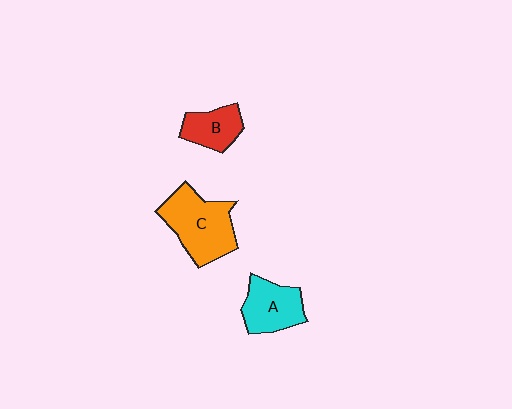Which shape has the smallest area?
Shape B (red).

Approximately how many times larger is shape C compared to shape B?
Approximately 1.9 times.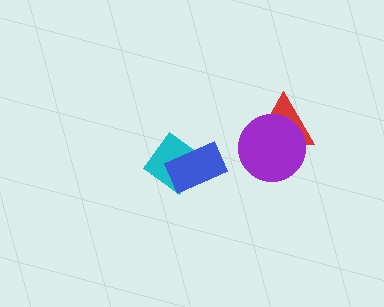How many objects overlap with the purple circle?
1 object overlaps with the purple circle.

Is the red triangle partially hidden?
Yes, it is partially covered by another shape.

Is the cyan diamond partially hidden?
Yes, it is partially covered by another shape.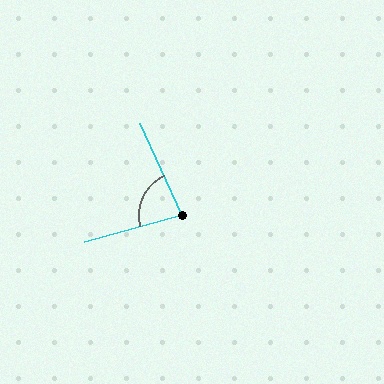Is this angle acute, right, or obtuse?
It is acute.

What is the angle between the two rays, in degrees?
Approximately 81 degrees.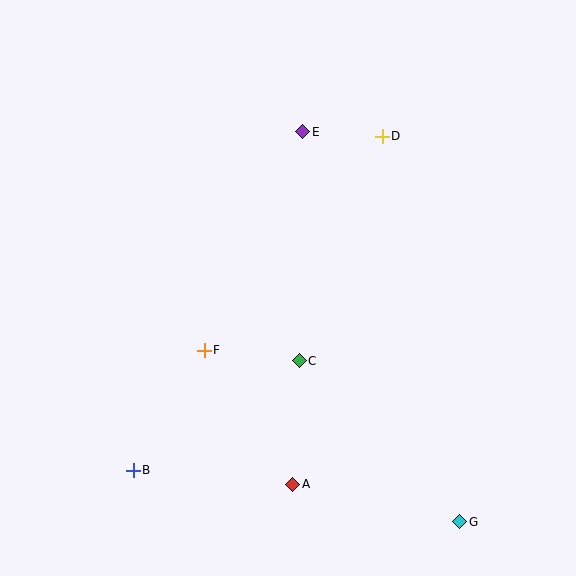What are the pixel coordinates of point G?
Point G is at (460, 522).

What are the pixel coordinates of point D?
Point D is at (382, 136).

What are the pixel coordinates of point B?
Point B is at (133, 470).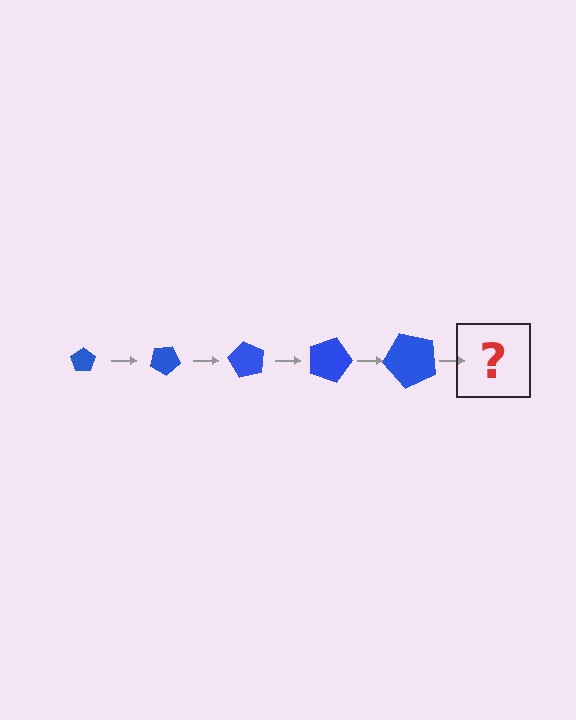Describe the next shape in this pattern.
It should be a pentagon, larger than the previous one and rotated 150 degrees from the start.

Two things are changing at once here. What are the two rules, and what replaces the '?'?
The two rules are that the pentagon grows larger each step and it rotates 30 degrees each step. The '?' should be a pentagon, larger than the previous one and rotated 150 degrees from the start.